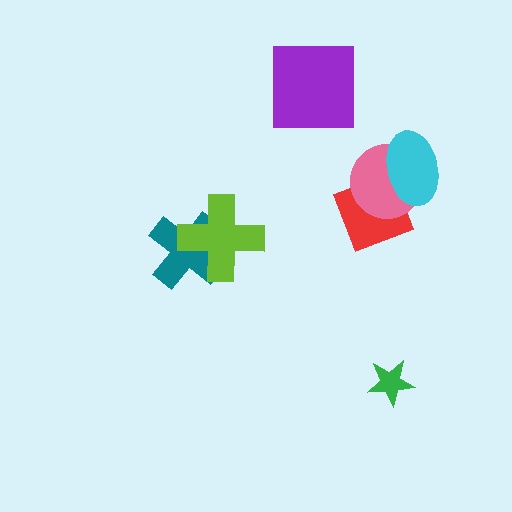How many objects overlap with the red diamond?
2 objects overlap with the red diamond.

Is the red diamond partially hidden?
Yes, it is partially covered by another shape.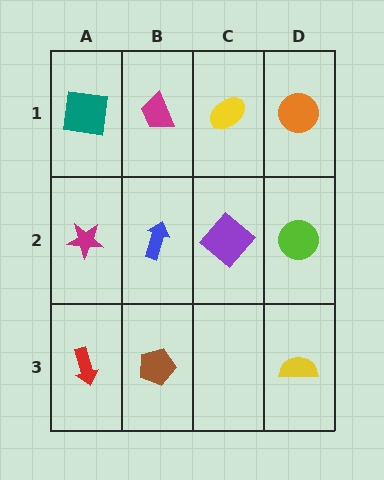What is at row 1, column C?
A yellow ellipse.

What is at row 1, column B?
A magenta trapezoid.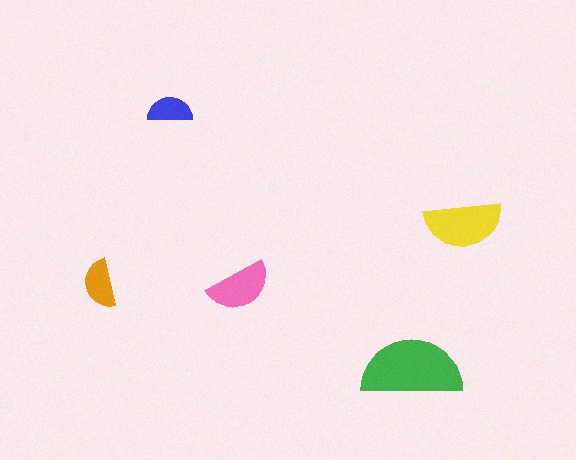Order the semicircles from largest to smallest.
the green one, the yellow one, the pink one, the orange one, the blue one.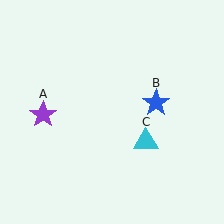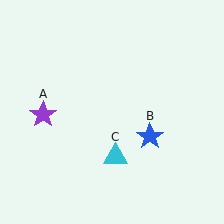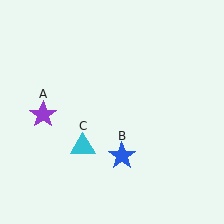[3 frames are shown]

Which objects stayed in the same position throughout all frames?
Purple star (object A) remained stationary.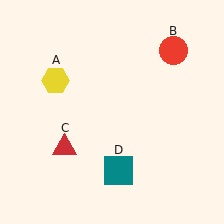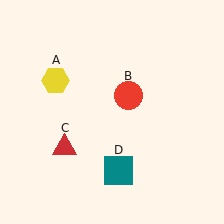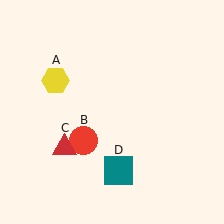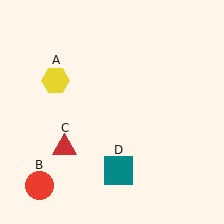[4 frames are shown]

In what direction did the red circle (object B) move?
The red circle (object B) moved down and to the left.